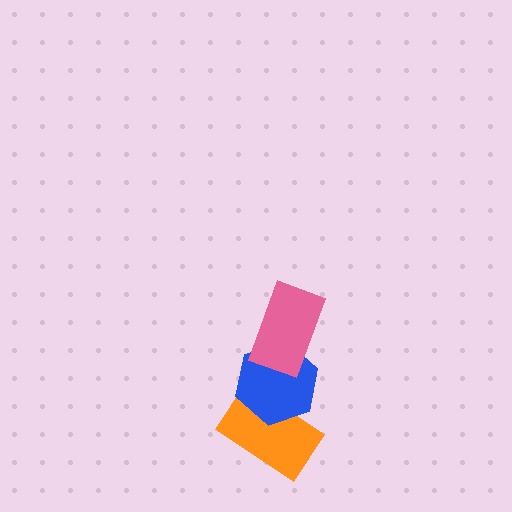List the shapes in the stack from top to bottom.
From top to bottom: the pink rectangle, the blue hexagon, the orange rectangle.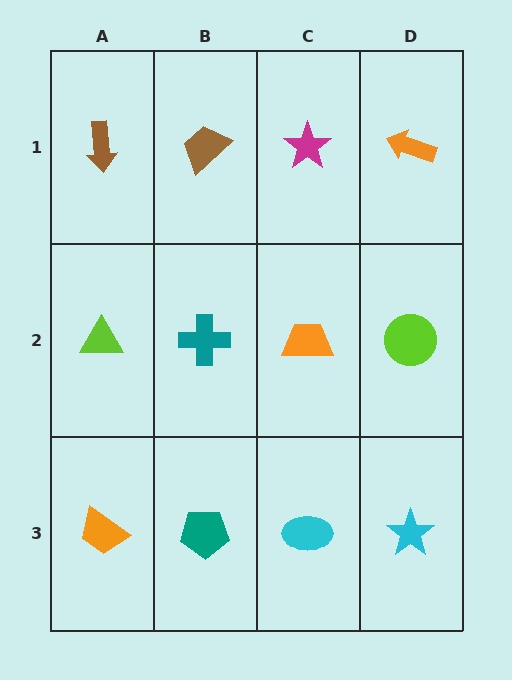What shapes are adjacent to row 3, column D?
A lime circle (row 2, column D), a cyan ellipse (row 3, column C).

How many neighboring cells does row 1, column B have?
3.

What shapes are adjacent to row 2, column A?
A brown arrow (row 1, column A), an orange trapezoid (row 3, column A), a teal cross (row 2, column B).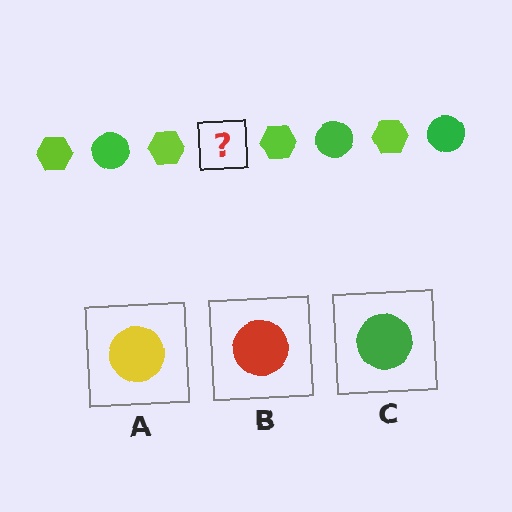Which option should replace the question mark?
Option C.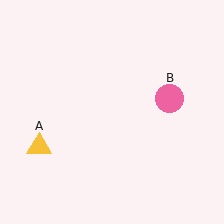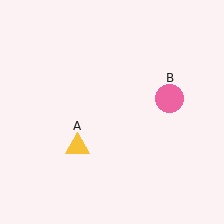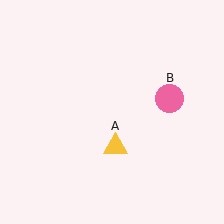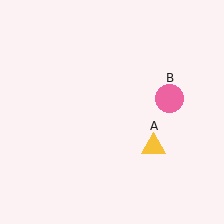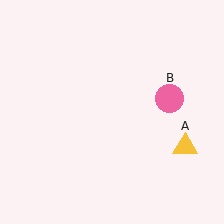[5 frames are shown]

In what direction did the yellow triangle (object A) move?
The yellow triangle (object A) moved right.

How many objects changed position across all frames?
1 object changed position: yellow triangle (object A).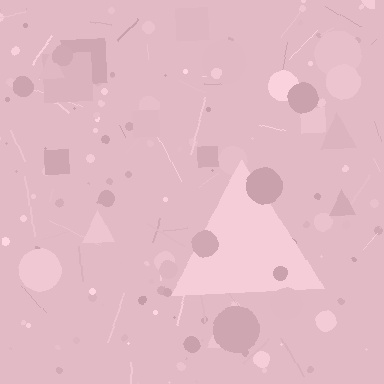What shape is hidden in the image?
A triangle is hidden in the image.